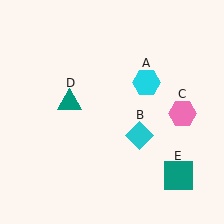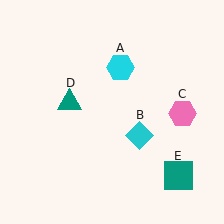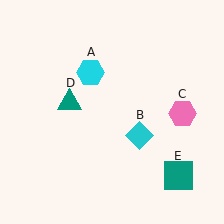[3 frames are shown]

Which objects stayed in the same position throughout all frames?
Cyan diamond (object B) and pink hexagon (object C) and teal triangle (object D) and teal square (object E) remained stationary.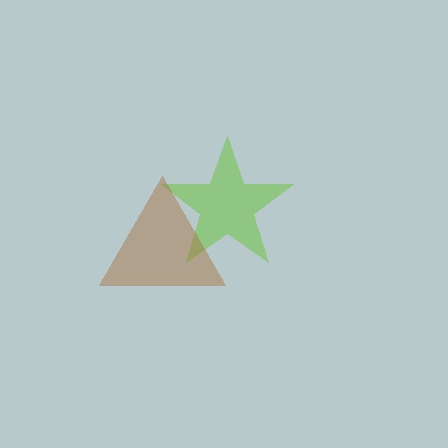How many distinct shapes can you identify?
There are 2 distinct shapes: a lime star, a brown triangle.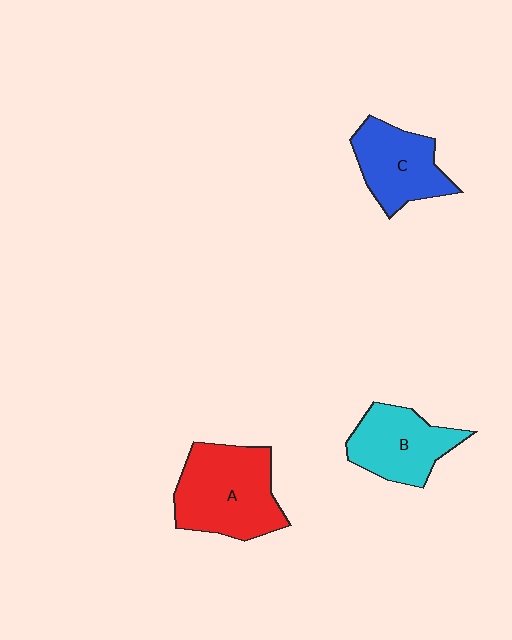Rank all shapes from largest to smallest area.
From largest to smallest: A (red), B (cyan), C (blue).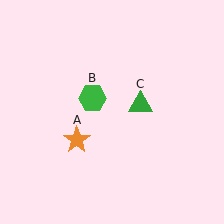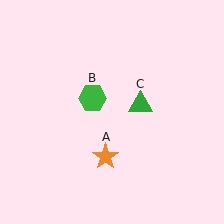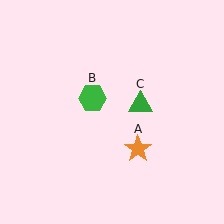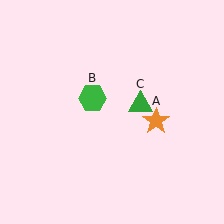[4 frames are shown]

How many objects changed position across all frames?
1 object changed position: orange star (object A).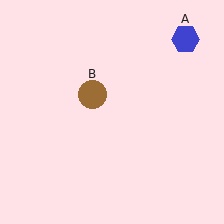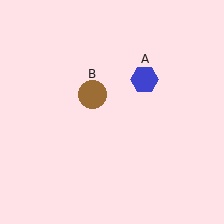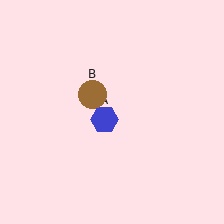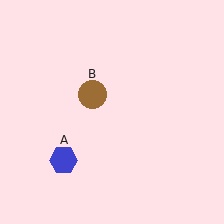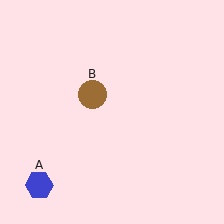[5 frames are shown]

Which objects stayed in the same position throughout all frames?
Brown circle (object B) remained stationary.